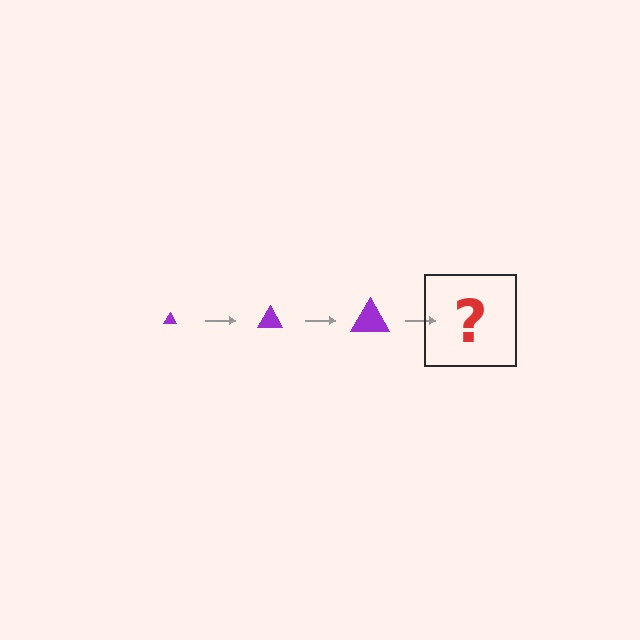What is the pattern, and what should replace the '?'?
The pattern is that the triangle gets progressively larger each step. The '?' should be a purple triangle, larger than the previous one.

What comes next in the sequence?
The next element should be a purple triangle, larger than the previous one.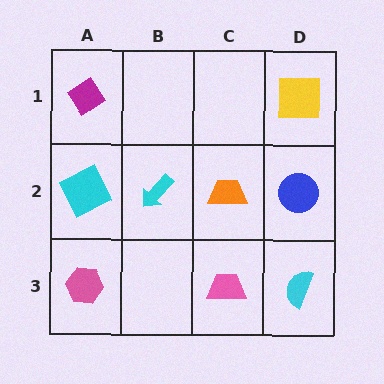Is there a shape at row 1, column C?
No, that cell is empty.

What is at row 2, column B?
A cyan arrow.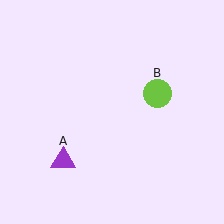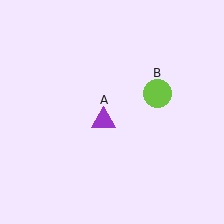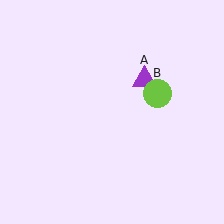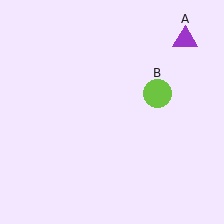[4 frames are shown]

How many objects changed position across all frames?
1 object changed position: purple triangle (object A).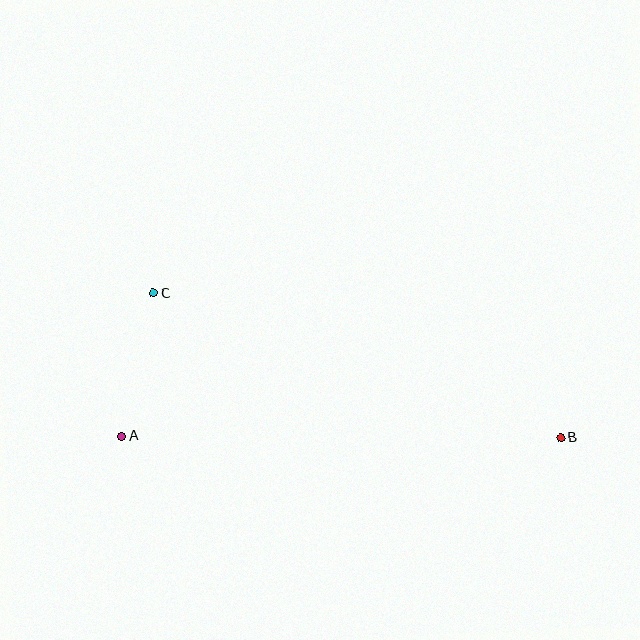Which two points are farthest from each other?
Points A and B are farthest from each other.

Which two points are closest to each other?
Points A and C are closest to each other.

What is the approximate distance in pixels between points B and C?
The distance between B and C is approximately 432 pixels.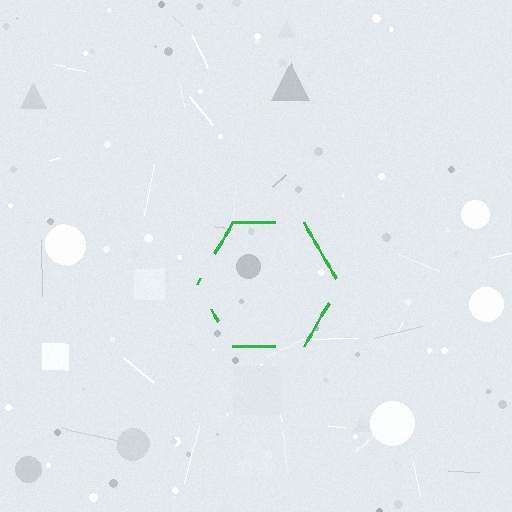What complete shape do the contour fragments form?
The contour fragments form a hexagon.